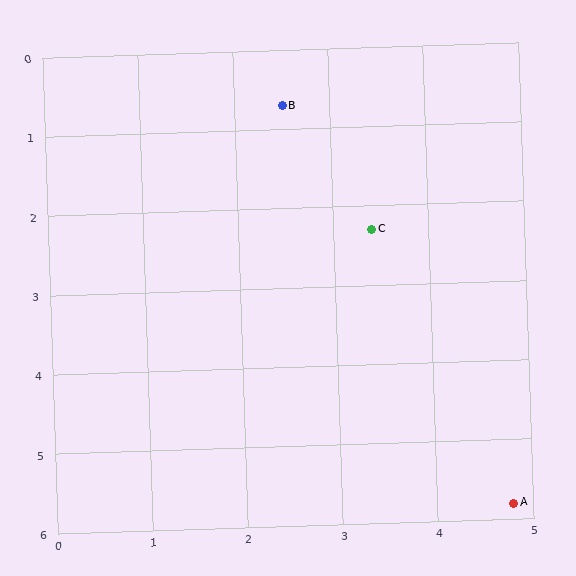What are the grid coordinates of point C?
Point C is at approximately (3.4, 2.3).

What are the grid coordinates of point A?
Point A is at approximately (4.8, 5.8).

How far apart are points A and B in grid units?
Points A and B are about 5.6 grid units apart.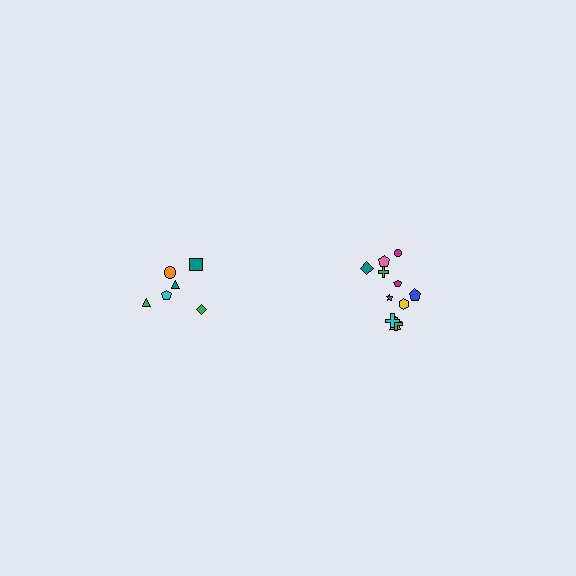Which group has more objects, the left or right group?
The right group.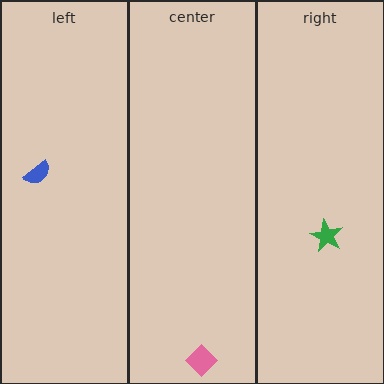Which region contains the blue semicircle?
The left region.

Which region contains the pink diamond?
The center region.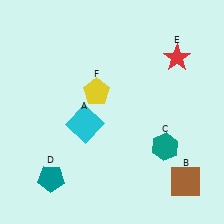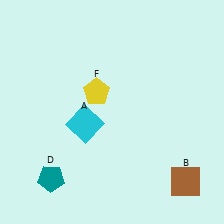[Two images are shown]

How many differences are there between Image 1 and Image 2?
There are 2 differences between the two images.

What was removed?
The teal hexagon (C), the red star (E) were removed in Image 2.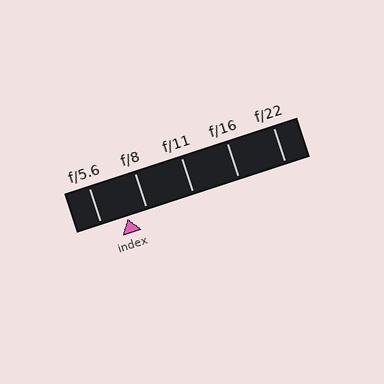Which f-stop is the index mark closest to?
The index mark is closest to f/8.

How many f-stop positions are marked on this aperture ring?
There are 5 f-stop positions marked.